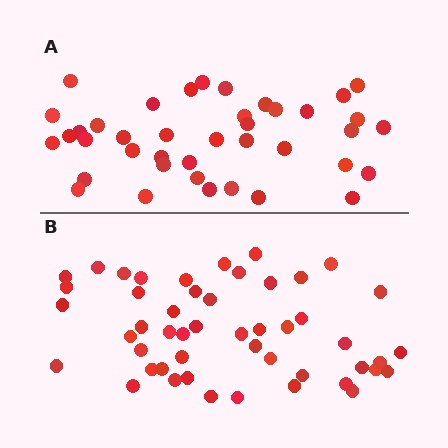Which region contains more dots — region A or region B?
Region B (the bottom region) has more dots.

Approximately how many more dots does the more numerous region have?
Region B has roughly 8 or so more dots than region A.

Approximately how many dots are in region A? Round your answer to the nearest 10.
About 40 dots.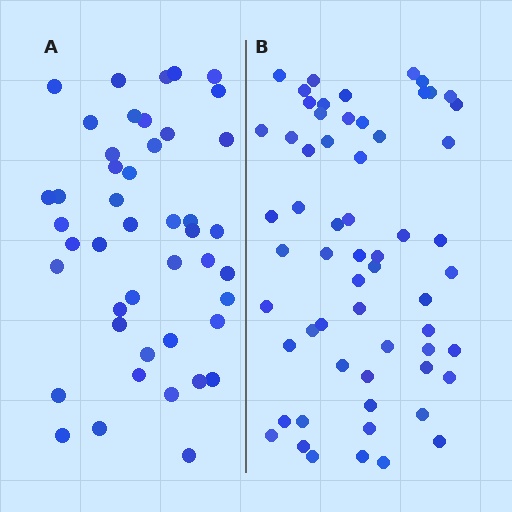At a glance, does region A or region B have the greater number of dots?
Region B (the right region) has more dots.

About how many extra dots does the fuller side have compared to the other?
Region B has approximately 15 more dots than region A.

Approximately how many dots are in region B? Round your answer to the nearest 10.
About 60 dots.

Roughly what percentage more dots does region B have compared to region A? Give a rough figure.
About 35% more.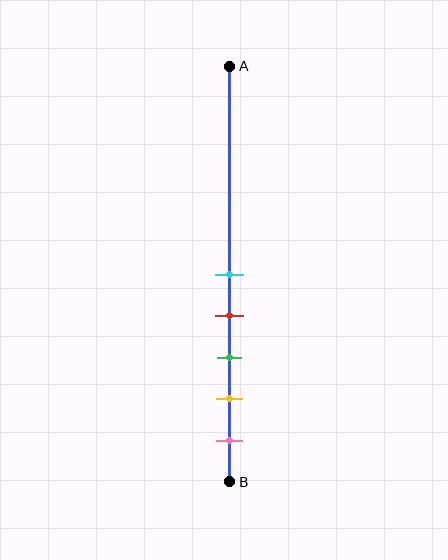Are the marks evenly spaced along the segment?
Yes, the marks are approximately evenly spaced.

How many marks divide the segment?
There are 5 marks dividing the segment.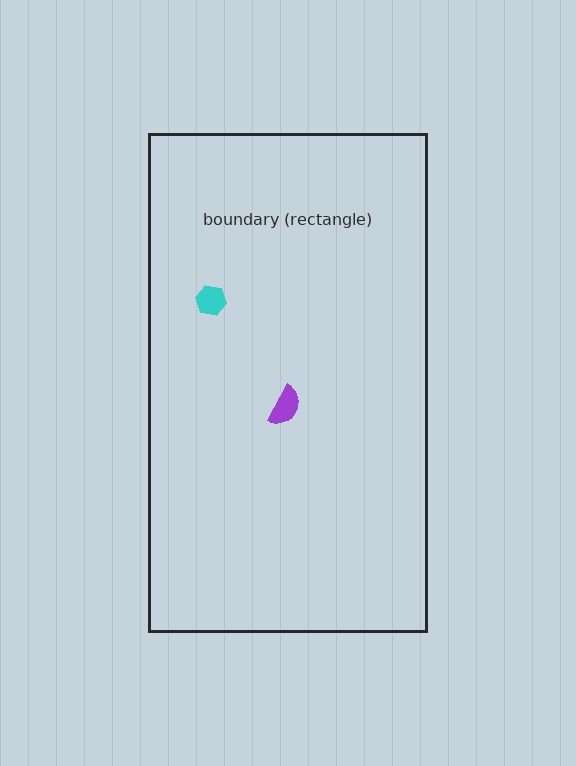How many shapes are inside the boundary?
2 inside, 0 outside.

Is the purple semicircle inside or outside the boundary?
Inside.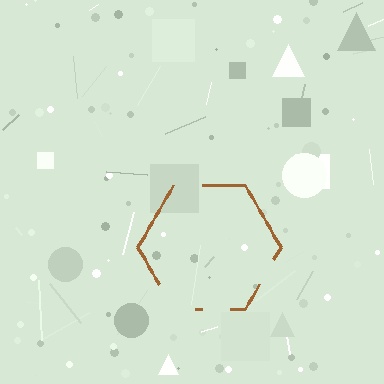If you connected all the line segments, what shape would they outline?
They would outline a hexagon.